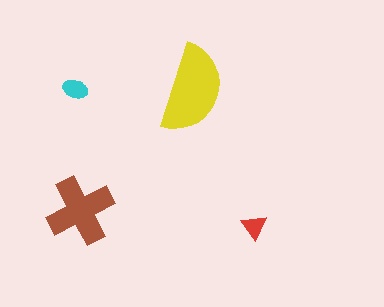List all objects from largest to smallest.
The yellow semicircle, the brown cross, the cyan ellipse, the red triangle.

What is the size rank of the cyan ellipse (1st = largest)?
3rd.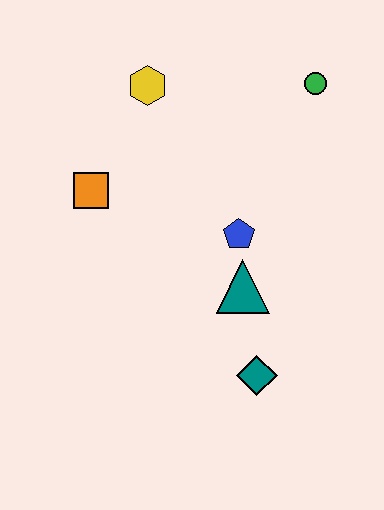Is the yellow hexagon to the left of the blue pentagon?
Yes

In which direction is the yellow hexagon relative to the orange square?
The yellow hexagon is above the orange square.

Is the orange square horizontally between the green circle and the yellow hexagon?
No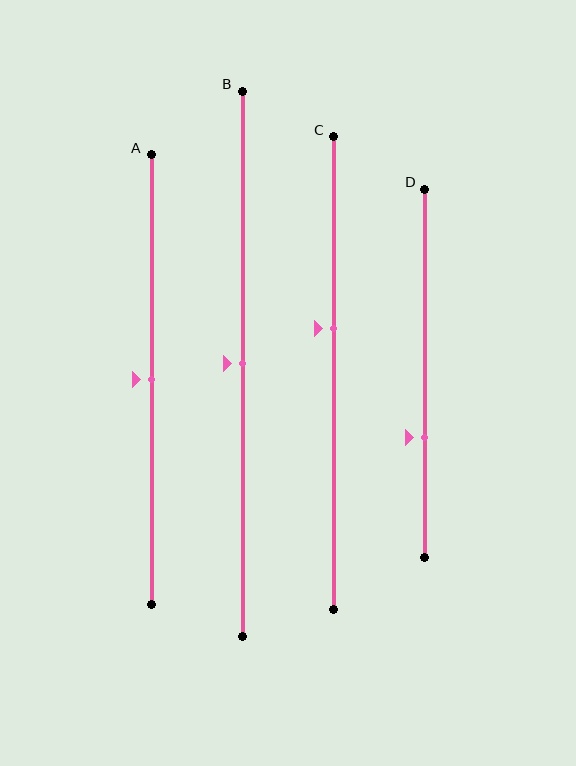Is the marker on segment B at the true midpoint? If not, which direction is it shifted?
Yes, the marker on segment B is at the true midpoint.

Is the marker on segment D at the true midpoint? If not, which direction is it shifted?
No, the marker on segment D is shifted downward by about 17% of the segment length.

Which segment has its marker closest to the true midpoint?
Segment A has its marker closest to the true midpoint.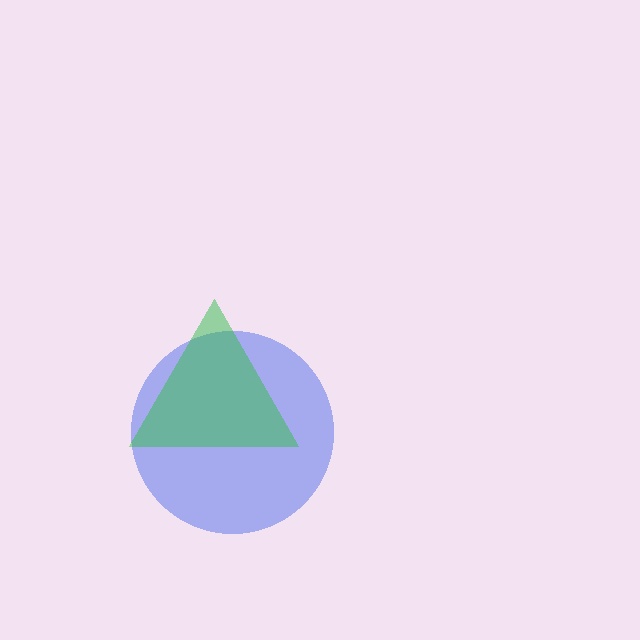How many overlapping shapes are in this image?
There are 2 overlapping shapes in the image.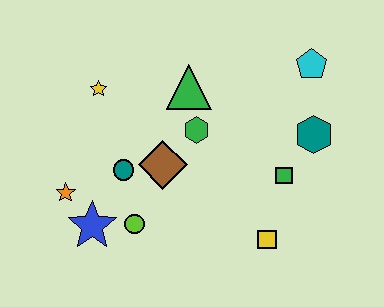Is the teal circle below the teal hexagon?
Yes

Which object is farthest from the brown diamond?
The cyan pentagon is farthest from the brown diamond.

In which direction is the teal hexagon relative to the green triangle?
The teal hexagon is to the right of the green triangle.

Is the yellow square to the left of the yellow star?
No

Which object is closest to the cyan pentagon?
The teal hexagon is closest to the cyan pentagon.